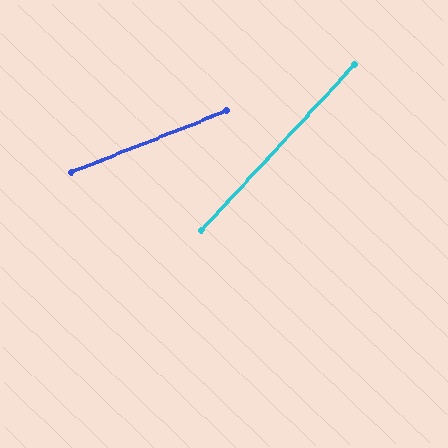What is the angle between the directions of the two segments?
Approximately 26 degrees.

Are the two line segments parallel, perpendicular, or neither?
Neither parallel nor perpendicular — they differ by about 26°.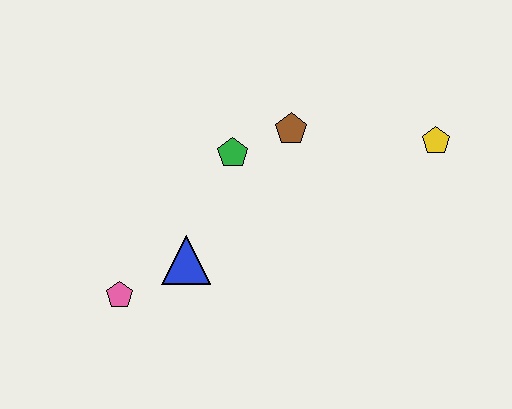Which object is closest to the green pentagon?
The brown pentagon is closest to the green pentagon.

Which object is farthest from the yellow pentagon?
The pink pentagon is farthest from the yellow pentagon.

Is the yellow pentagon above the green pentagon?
Yes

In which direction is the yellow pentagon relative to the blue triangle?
The yellow pentagon is to the right of the blue triangle.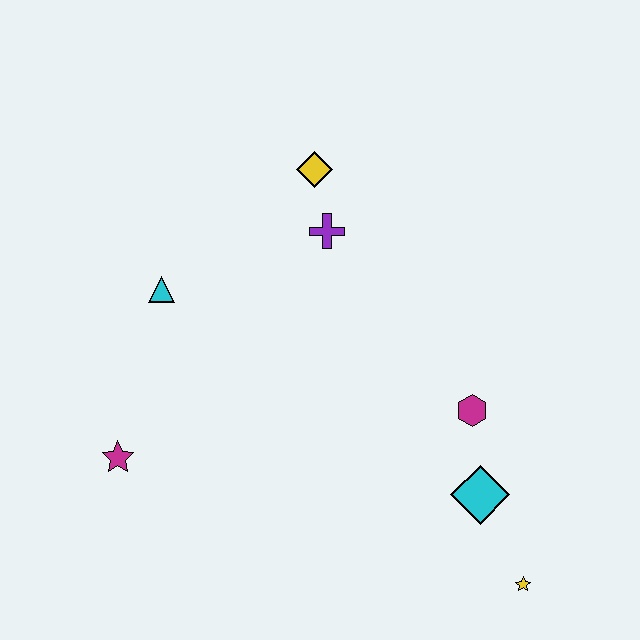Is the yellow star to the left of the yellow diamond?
No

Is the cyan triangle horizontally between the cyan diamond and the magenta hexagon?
No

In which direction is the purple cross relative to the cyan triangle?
The purple cross is to the right of the cyan triangle.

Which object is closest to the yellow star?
The cyan diamond is closest to the yellow star.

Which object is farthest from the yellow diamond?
The yellow star is farthest from the yellow diamond.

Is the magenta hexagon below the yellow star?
No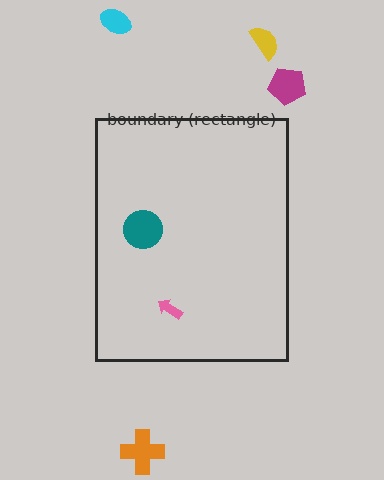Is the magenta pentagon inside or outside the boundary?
Outside.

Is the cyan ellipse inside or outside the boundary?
Outside.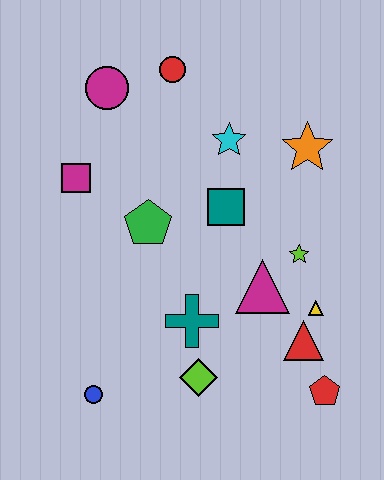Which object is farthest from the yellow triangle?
The magenta circle is farthest from the yellow triangle.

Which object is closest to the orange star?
The cyan star is closest to the orange star.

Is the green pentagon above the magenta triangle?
Yes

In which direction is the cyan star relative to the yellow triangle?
The cyan star is above the yellow triangle.